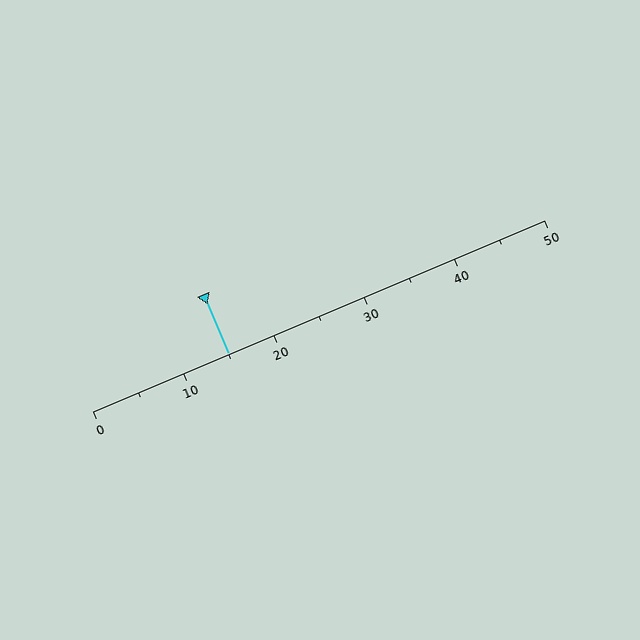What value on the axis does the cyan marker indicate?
The marker indicates approximately 15.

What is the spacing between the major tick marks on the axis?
The major ticks are spaced 10 apart.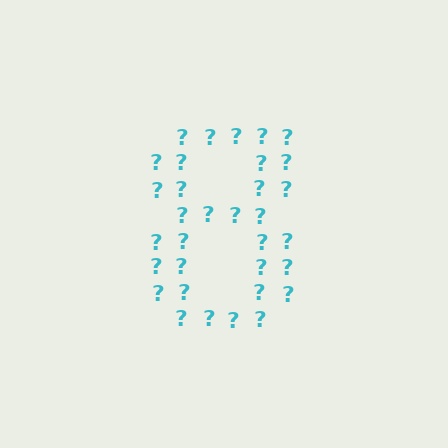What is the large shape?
The large shape is the digit 8.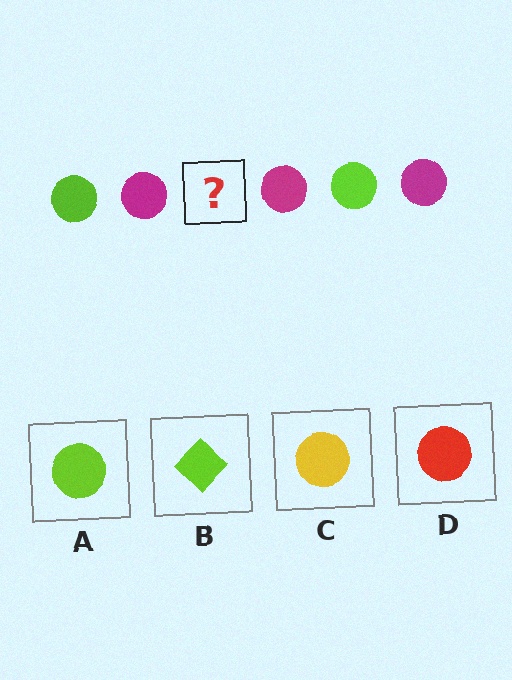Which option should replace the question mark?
Option A.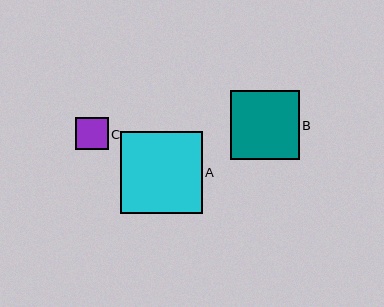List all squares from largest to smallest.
From largest to smallest: A, B, C.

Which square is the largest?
Square A is the largest with a size of approximately 81 pixels.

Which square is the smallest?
Square C is the smallest with a size of approximately 32 pixels.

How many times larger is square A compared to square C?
Square A is approximately 2.5 times the size of square C.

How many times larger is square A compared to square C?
Square A is approximately 2.5 times the size of square C.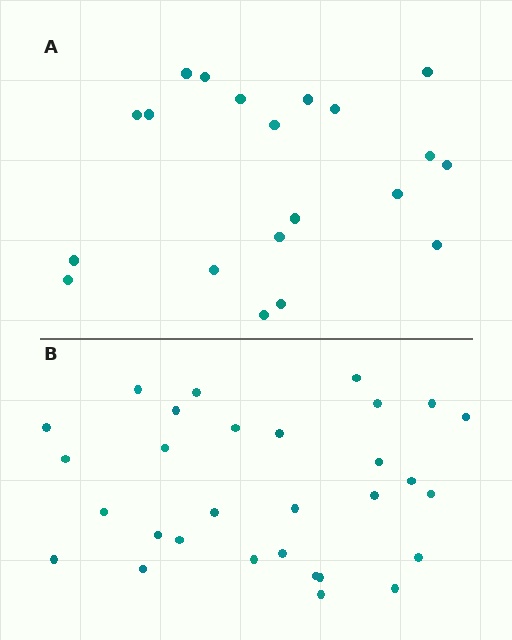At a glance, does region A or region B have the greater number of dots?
Region B (the bottom region) has more dots.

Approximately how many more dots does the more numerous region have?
Region B has roughly 10 or so more dots than region A.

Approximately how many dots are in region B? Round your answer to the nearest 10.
About 30 dots.